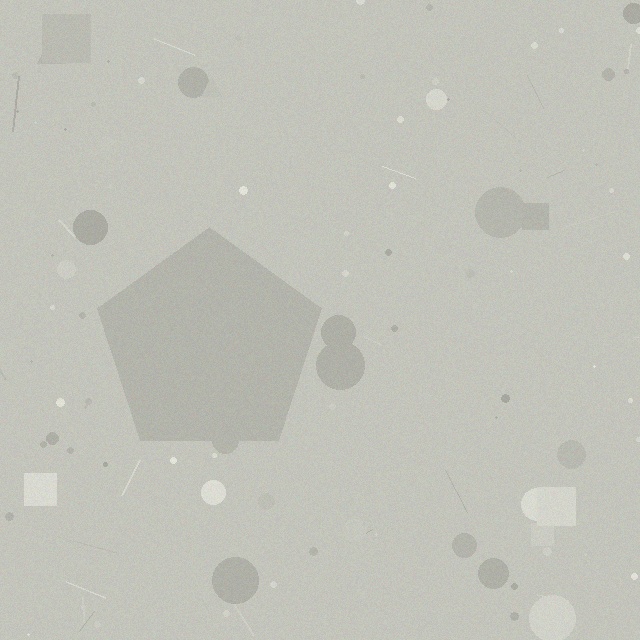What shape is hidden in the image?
A pentagon is hidden in the image.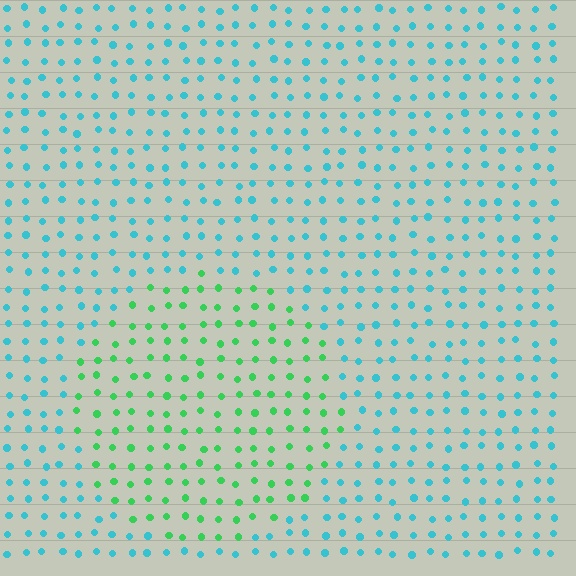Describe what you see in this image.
The image is filled with small cyan elements in a uniform arrangement. A circle-shaped region is visible where the elements are tinted to a slightly different hue, forming a subtle color boundary.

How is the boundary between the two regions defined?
The boundary is defined purely by a slight shift in hue (about 53 degrees). Spacing, size, and orientation are identical on both sides.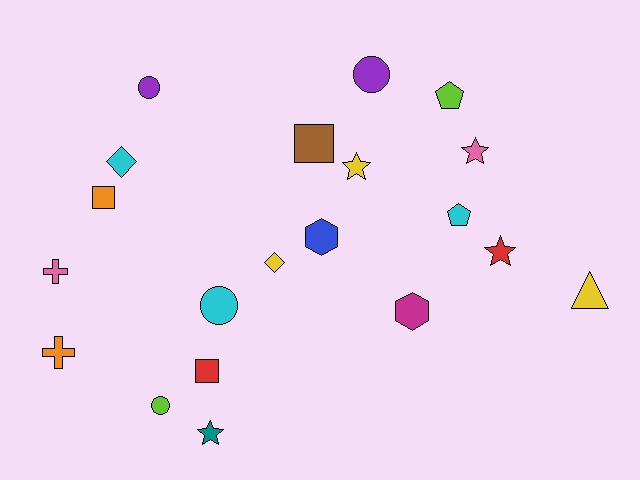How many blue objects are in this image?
There is 1 blue object.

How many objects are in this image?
There are 20 objects.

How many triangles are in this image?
There is 1 triangle.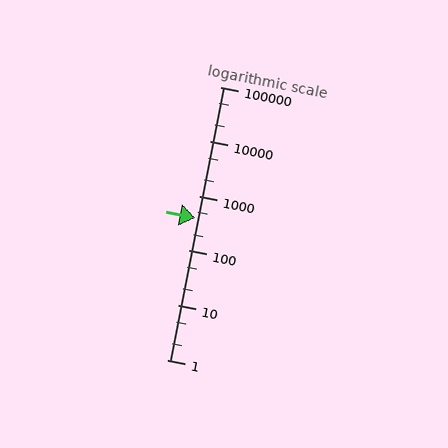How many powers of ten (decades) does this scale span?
The scale spans 5 decades, from 1 to 100000.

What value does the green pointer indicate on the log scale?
The pointer indicates approximately 400.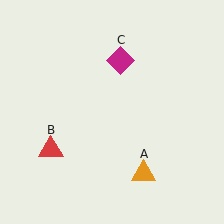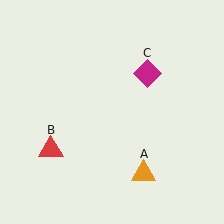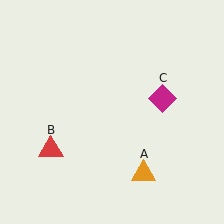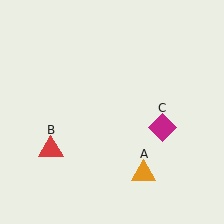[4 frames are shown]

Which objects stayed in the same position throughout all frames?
Orange triangle (object A) and red triangle (object B) remained stationary.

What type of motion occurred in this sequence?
The magenta diamond (object C) rotated clockwise around the center of the scene.